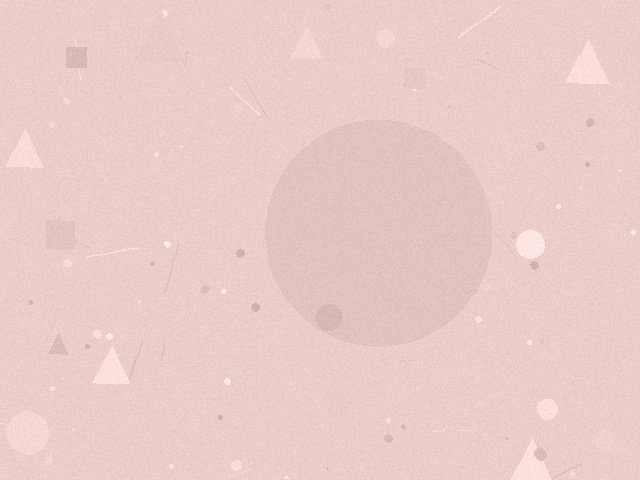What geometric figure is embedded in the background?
A circle is embedded in the background.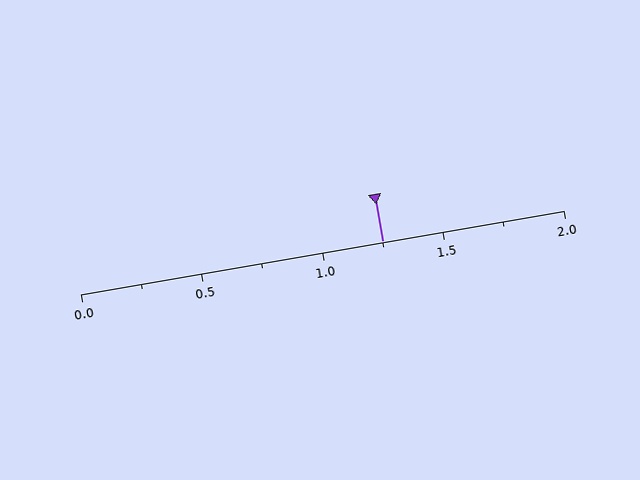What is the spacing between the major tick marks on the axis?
The major ticks are spaced 0.5 apart.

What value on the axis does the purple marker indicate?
The marker indicates approximately 1.25.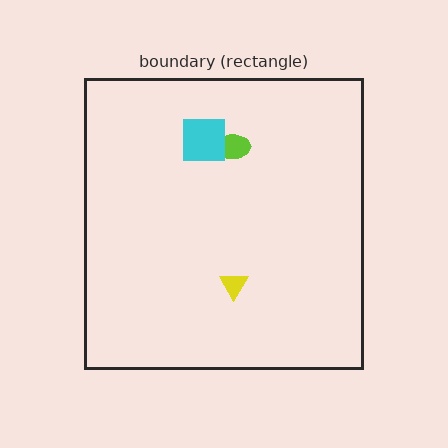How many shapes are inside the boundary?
3 inside, 0 outside.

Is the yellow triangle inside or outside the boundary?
Inside.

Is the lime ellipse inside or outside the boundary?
Inside.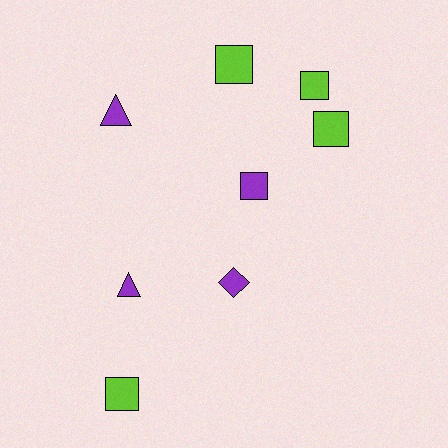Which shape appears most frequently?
Square, with 5 objects.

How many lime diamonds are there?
There are no lime diamonds.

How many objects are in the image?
There are 8 objects.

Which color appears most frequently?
Purple, with 4 objects.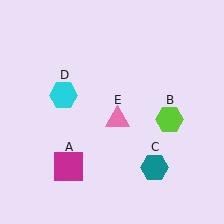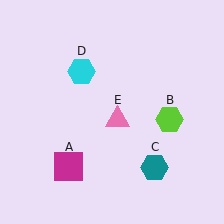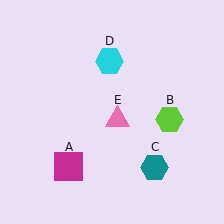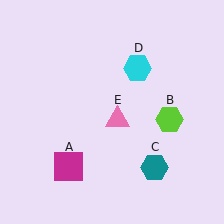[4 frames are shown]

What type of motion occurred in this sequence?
The cyan hexagon (object D) rotated clockwise around the center of the scene.